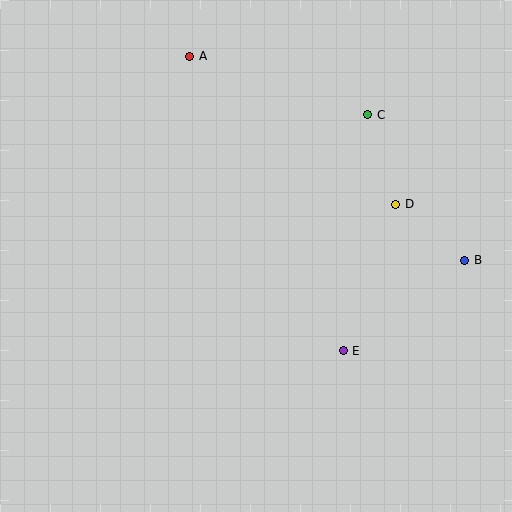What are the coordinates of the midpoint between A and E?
The midpoint between A and E is at (266, 203).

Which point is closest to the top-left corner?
Point A is closest to the top-left corner.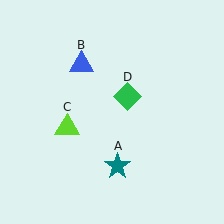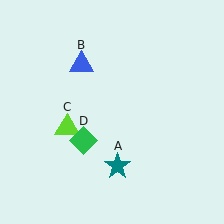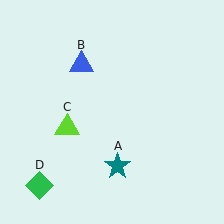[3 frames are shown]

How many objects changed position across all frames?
1 object changed position: green diamond (object D).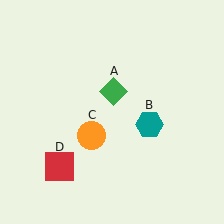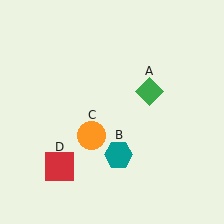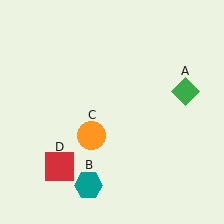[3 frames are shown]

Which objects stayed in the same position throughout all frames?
Orange circle (object C) and red square (object D) remained stationary.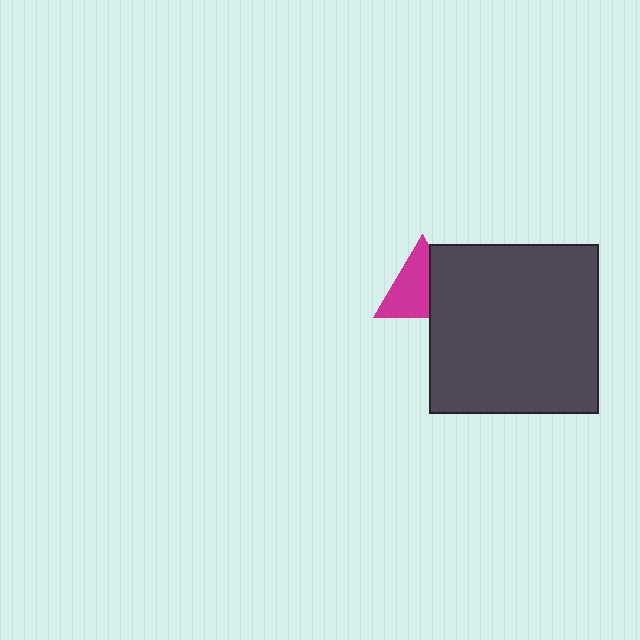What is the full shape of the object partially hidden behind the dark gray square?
The partially hidden object is a magenta triangle.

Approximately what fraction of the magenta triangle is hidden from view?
Roughly 36% of the magenta triangle is hidden behind the dark gray square.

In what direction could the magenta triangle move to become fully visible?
The magenta triangle could move left. That would shift it out from behind the dark gray square entirely.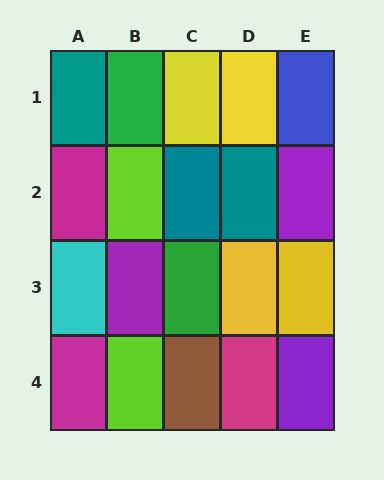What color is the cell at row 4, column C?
Brown.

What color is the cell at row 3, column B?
Purple.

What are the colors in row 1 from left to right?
Teal, green, yellow, yellow, blue.